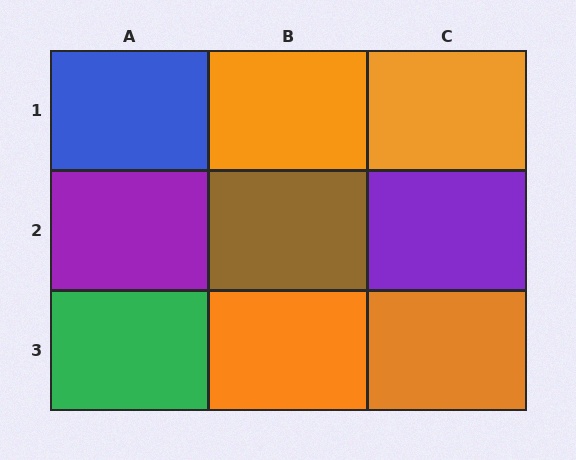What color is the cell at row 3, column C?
Orange.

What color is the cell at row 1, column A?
Blue.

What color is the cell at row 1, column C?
Orange.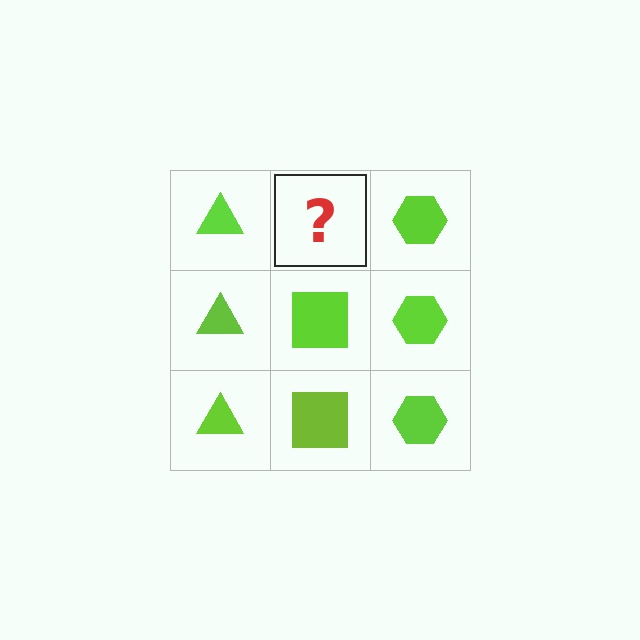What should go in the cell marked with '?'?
The missing cell should contain a lime square.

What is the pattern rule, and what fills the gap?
The rule is that each column has a consistent shape. The gap should be filled with a lime square.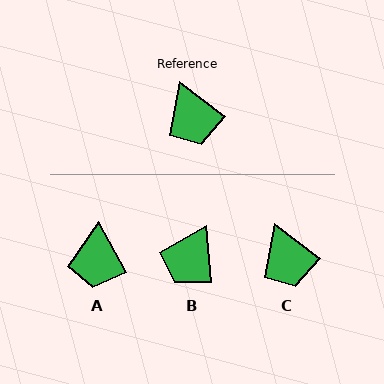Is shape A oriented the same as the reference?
No, it is off by about 24 degrees.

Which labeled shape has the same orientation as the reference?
C.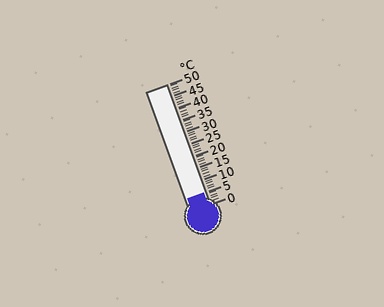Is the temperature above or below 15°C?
The temperature is below 15°C.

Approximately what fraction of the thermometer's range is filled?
The thermometer is filled to approximately 10% of its range.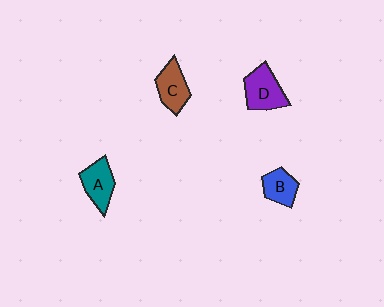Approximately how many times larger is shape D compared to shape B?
Approximately 1.4 times.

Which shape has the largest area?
Shape D (purple).